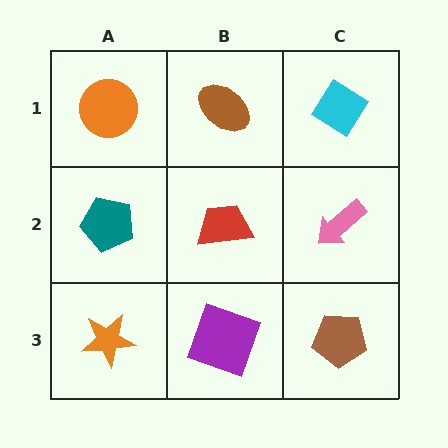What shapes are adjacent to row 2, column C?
A cyan diamond (row 1, column C), a brown pentagon (row 3, column C), a red trapezoid (row 2, column B).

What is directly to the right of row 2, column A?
A red trapezoid.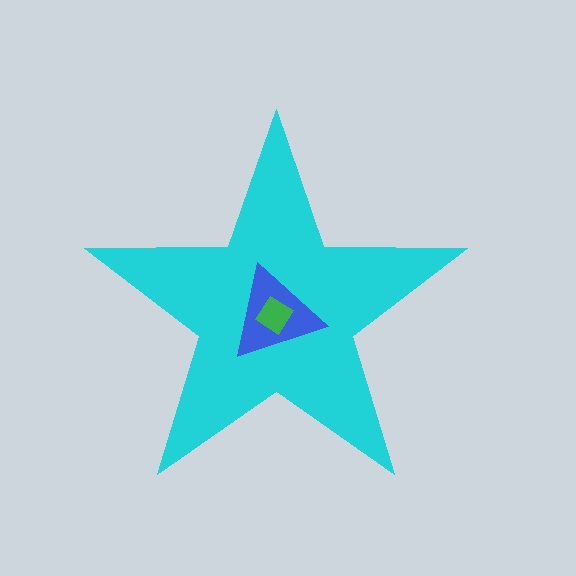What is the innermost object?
The green diamond.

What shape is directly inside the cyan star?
The blue triangle.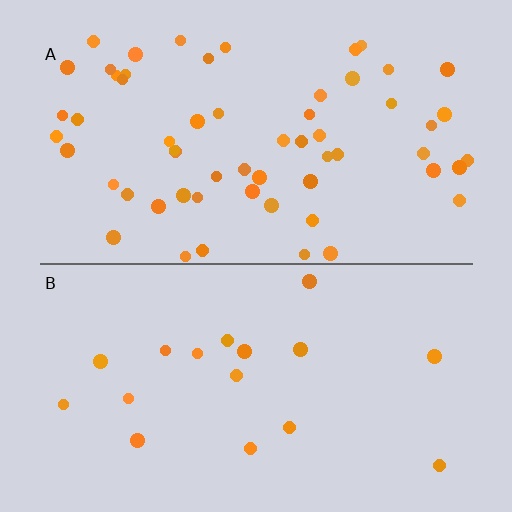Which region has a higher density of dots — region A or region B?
A (the top).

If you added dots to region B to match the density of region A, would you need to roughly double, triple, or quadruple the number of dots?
Approximately triple.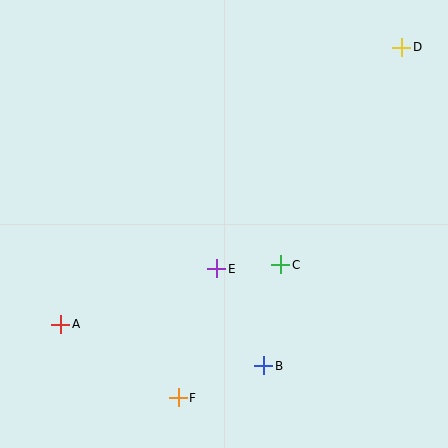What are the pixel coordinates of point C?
Point C is at (281, 265).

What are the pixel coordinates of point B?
Point B is at (264, 366).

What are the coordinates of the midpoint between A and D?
The midpoint between A and D is at (231, 186).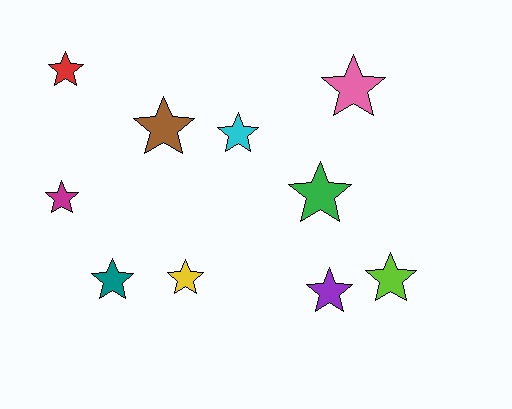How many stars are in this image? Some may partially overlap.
There are 10 stars.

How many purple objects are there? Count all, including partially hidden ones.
There is 1 purple object.